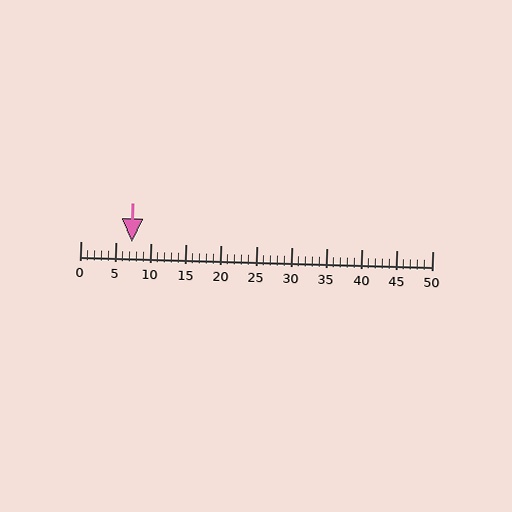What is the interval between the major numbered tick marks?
The major tick marks are spaced 5 units apart.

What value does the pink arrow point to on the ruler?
The pink arrow points to approximately 7.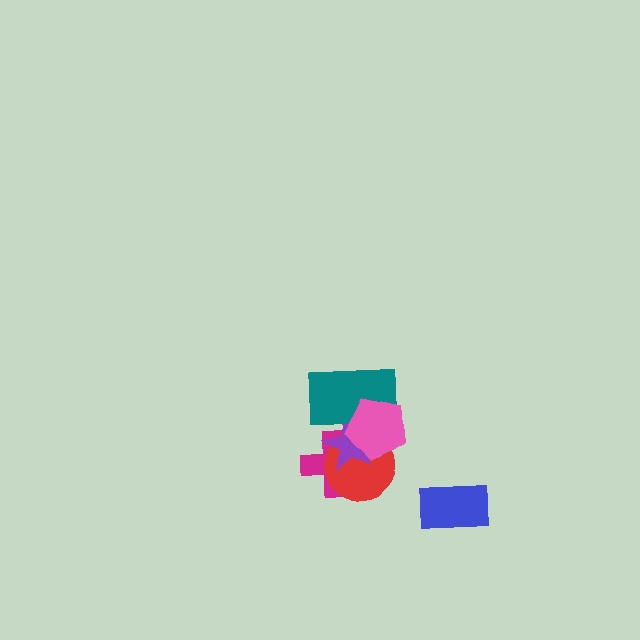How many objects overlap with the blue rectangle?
0 objects overlap with the blue rectangle.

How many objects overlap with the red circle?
4 objects overlap with the red circle.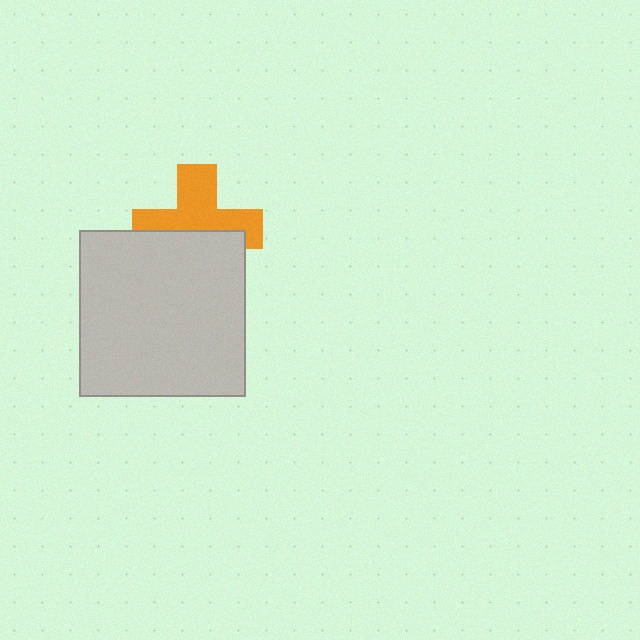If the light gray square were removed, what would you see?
You would see the complete orange cross.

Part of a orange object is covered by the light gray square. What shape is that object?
It is a cross.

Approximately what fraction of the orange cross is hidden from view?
Roughly 45% of the orange cross is hidden behind the light gray square.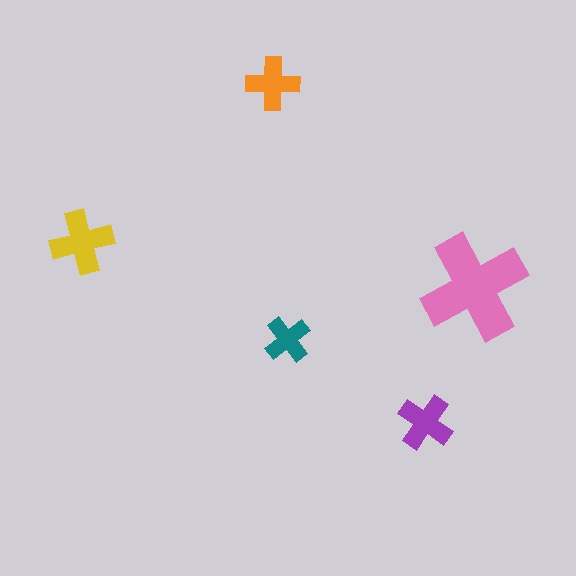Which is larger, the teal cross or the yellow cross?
The yellow one.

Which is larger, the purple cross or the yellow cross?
The yellow one.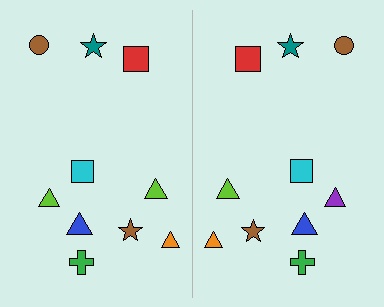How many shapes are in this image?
There are 20 shapes in this image.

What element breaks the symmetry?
The purple triangle on the right side breaks the symmetry — its mirror counterpart is lime.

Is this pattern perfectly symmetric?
No, the pattern is not perfectly symmetric. The purple triangle on the right side breaks the symmetry — its mirror counterpart is lime.